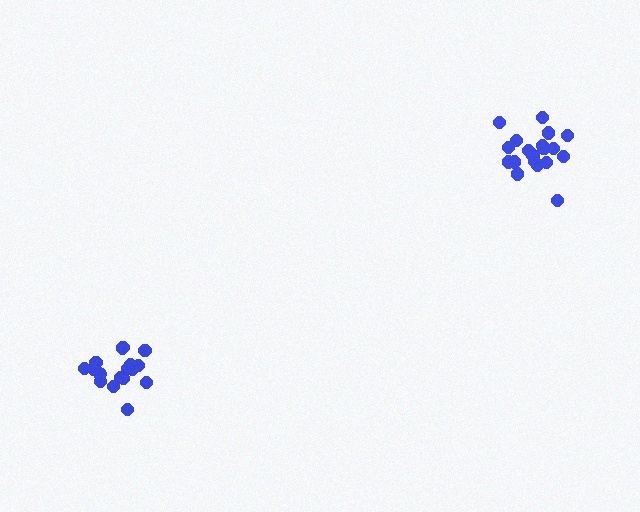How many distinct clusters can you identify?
There are 2 distinct clusters.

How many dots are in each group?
Group 1: 17 dots, Group 2: 19 dots (36 total).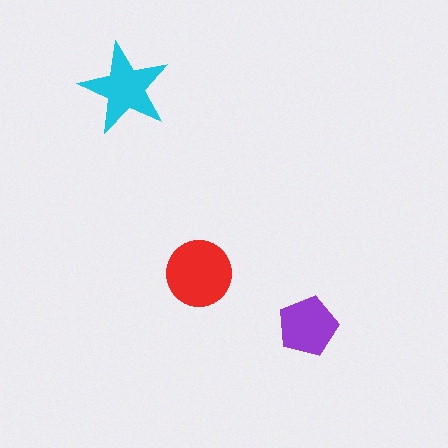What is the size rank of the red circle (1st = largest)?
1st.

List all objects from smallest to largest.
The purple pentagon, the cyan star, the red circle.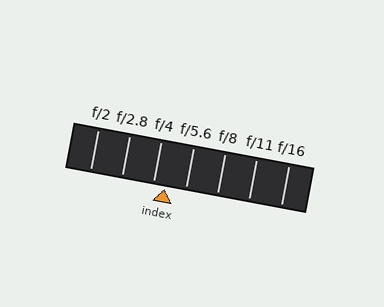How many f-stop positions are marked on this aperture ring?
There are 7 f-stop positions marked.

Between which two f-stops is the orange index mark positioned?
The index mark is between f/4 and f/5.6.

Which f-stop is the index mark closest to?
The index mark is closest to f/4.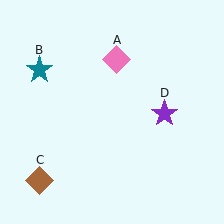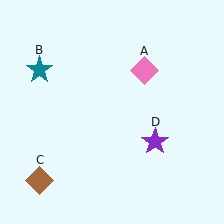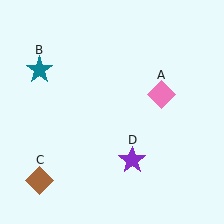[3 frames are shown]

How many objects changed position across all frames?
2 objects changed position: pink diamond (object A), purple star (object D).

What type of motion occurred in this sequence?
The pink diamond (object A), purple star (object D) rotated clockwise around the center of the scene.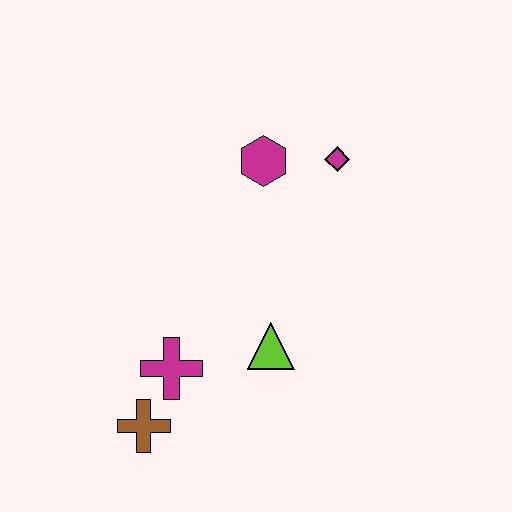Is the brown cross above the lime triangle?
No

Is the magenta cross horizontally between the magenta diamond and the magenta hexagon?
No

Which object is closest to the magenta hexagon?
The magenta diamond is closest to the magenta hexagon.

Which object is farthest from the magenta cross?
The magenta diamond is farthest from the magenta cross.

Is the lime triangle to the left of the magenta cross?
No